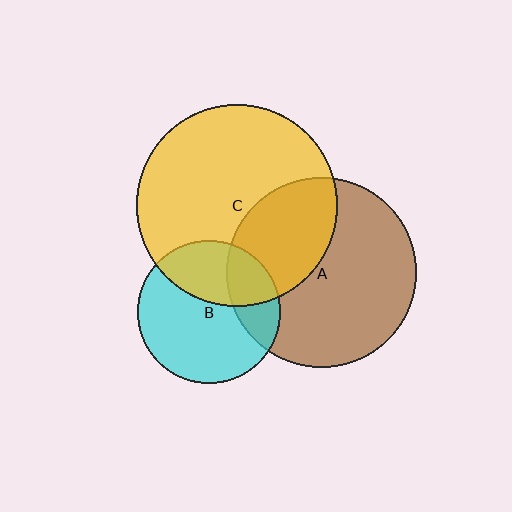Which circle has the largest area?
Circle C (yellow).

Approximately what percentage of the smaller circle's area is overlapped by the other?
Approximately 25%.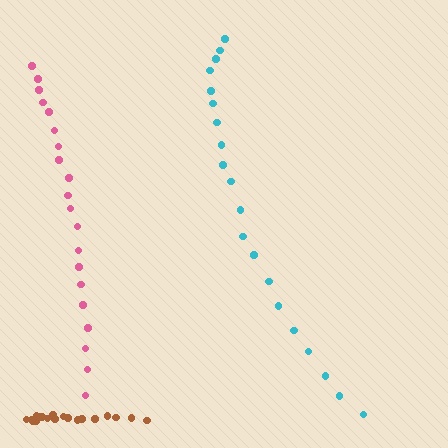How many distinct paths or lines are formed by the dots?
There are 3 distinct paths.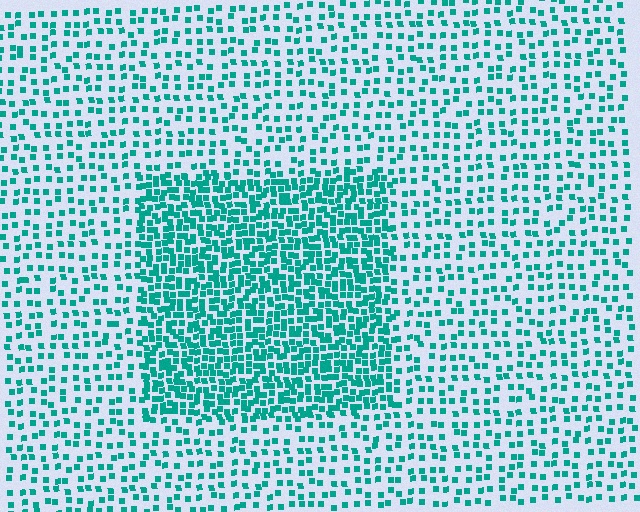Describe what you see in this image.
The image contains small teal elements arranged at two different densities. A rectangle-shaped region is visible where the elements are more densely packed than the surrounding area.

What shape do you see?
I see a rectangle.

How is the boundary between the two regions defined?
The boundary is defined by a change in element density (approximately 2.3x ratio). All elements are the same color, size, and shape.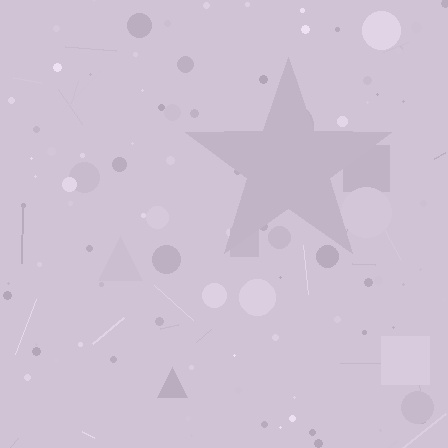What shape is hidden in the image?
A star is hidden in the image.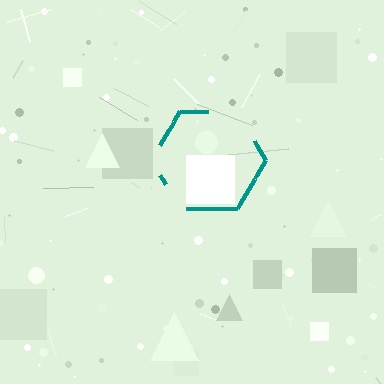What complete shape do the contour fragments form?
The contour fragments form a hexagon.